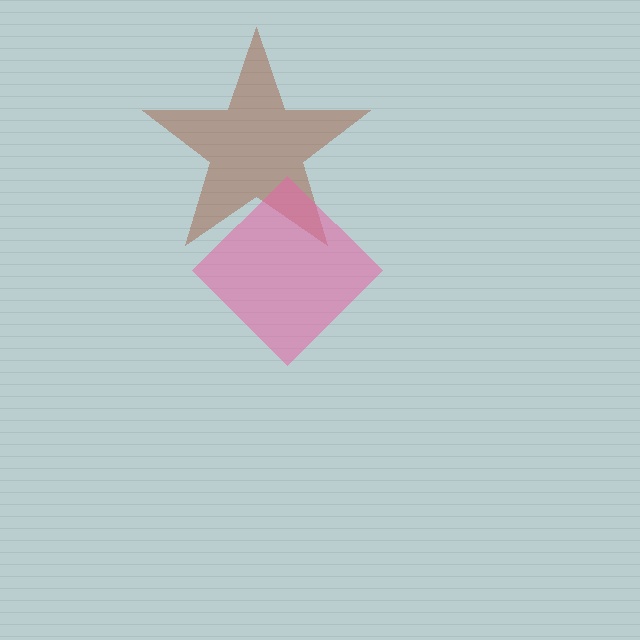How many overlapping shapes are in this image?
There are 2 overlapping shapes in the image.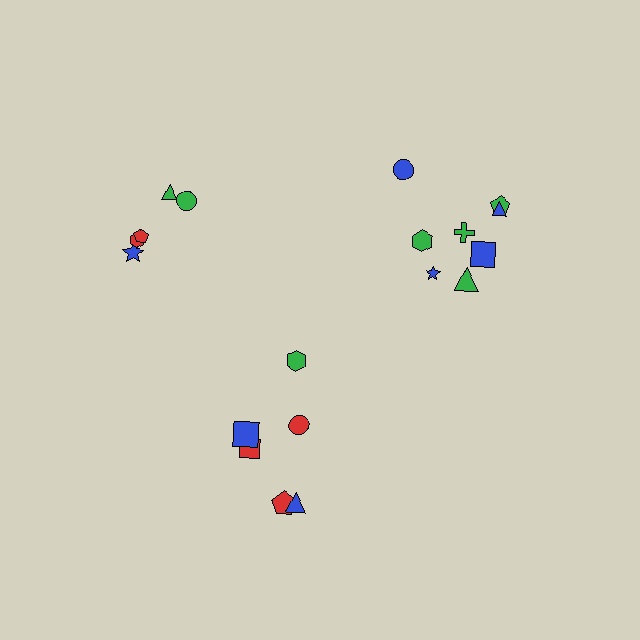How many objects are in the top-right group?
There are 8 objects.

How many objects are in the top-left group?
There are 5 objects.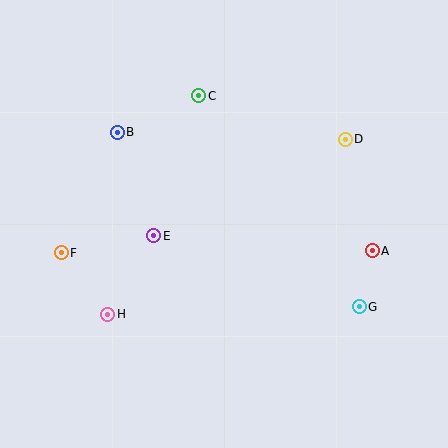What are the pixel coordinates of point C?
Point C is at (199, 96).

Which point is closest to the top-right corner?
Point D is closest to the top-right corner.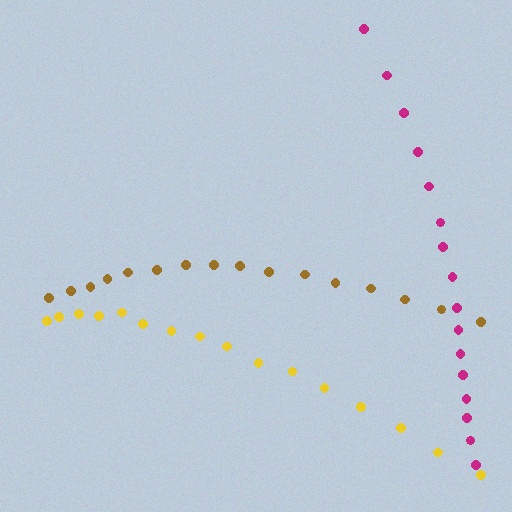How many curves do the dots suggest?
There are 3 distinct paths.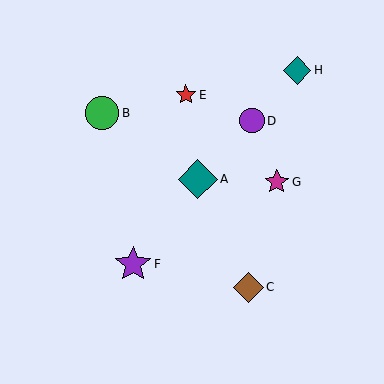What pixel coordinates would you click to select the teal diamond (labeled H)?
Click at (297, 70) to select the teal diamond H.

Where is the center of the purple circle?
The center of the purple circle is at (252, 121).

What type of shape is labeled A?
Shape A is a teal diamond.